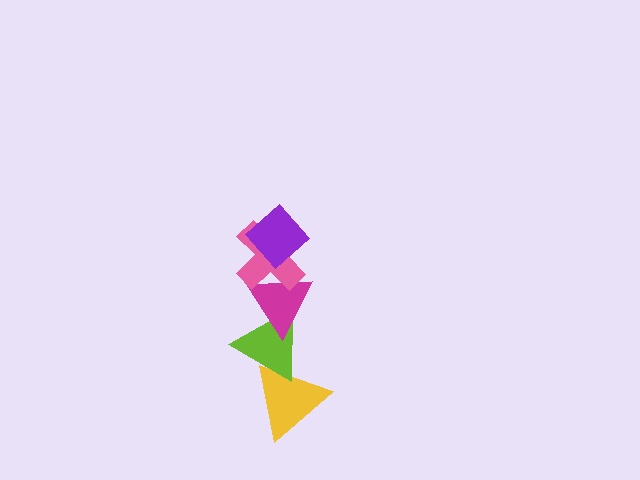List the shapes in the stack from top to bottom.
From top to bottom: the purple diamond, the pink cross, the magenta triangle, the lime triangle, the yellow triangle.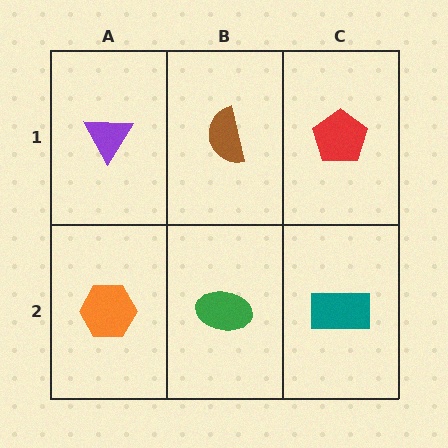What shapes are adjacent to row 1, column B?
A green ellipse (row 2, column B), a purple triangle (row 1, column A), a red pentagon (row 1, column C).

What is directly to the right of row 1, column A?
A brown semicircle.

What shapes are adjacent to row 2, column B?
A brown semicircle (row 1, column B), an orange hexagon (row 2, column A), a teal rectangle (row 2, column C).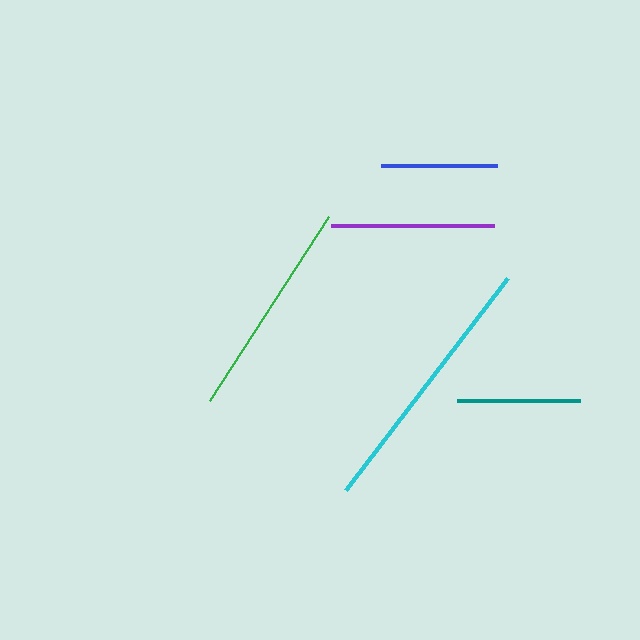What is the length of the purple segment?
The purple segment is approximately 163 pixels long.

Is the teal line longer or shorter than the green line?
The green line is longer than the teal line.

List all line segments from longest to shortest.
From longest to shortest: cyan, green, purple, teal, blue.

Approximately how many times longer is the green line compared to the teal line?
The green line is approximately 1.8 times the length of the teal line.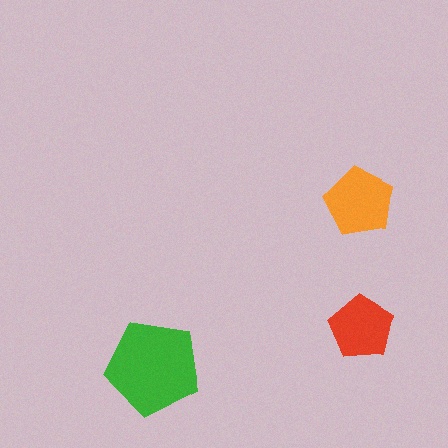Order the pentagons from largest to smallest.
the green one, the orange one, the red one.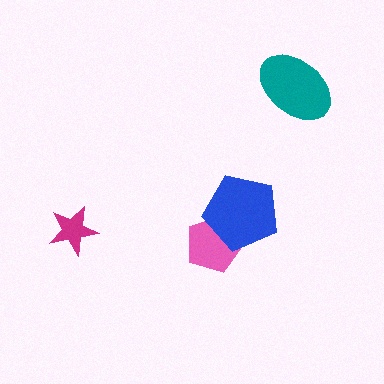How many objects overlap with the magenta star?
0 objects overlap with the magenta star.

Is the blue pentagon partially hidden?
No, no other shape covers it.